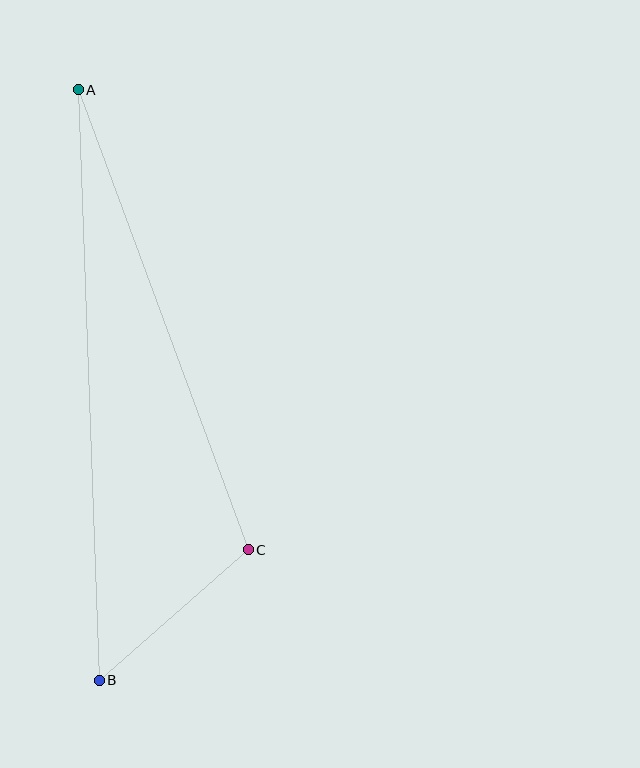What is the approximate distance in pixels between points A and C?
The distance between A and C is approximately 490 pixels.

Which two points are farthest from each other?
Points A and B are farthest from each other.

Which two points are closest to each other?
Points B and C are closest to each other.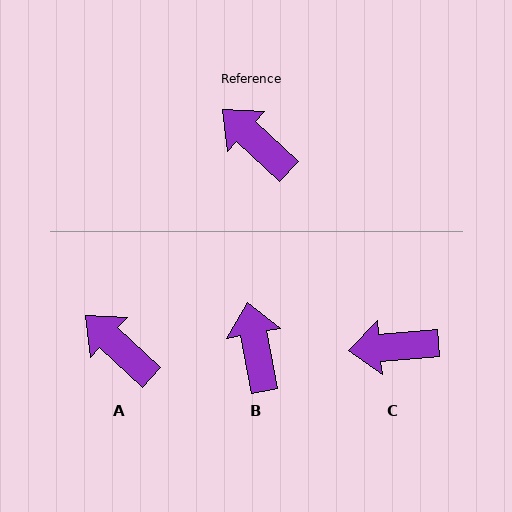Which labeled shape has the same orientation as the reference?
A.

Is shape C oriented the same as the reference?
No, it is off by about 48 degrees.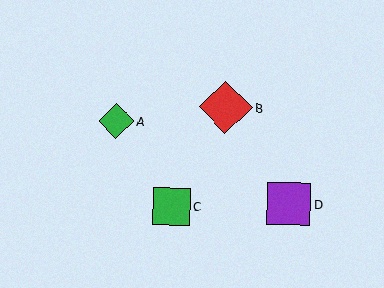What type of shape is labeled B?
Shape B is a red diamond.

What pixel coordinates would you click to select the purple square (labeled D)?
Click at (289, 204) to select the purple square D.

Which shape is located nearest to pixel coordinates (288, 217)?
The purple square (labeled D) at (289, 204) is nearest to that location.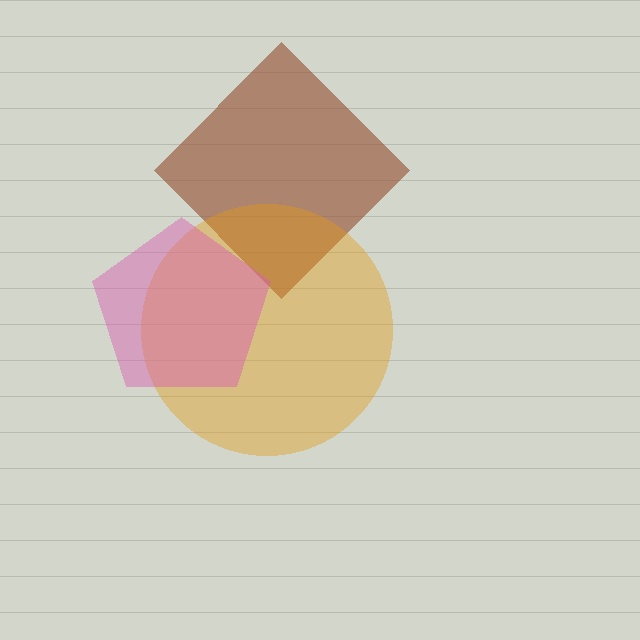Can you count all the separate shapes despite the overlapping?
Yes, there are 3 separate shapes.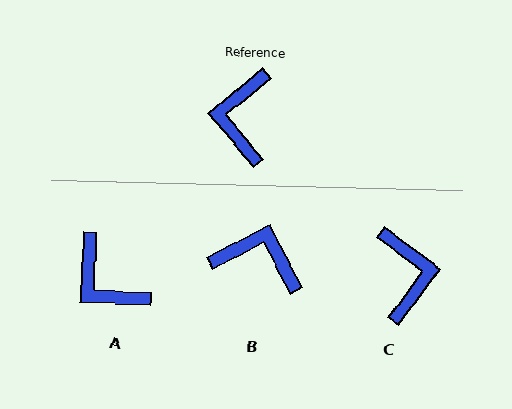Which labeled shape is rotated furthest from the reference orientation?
C, about 167 degrees away.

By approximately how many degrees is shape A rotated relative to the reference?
Approximately 47 degrees counter-clockwise.